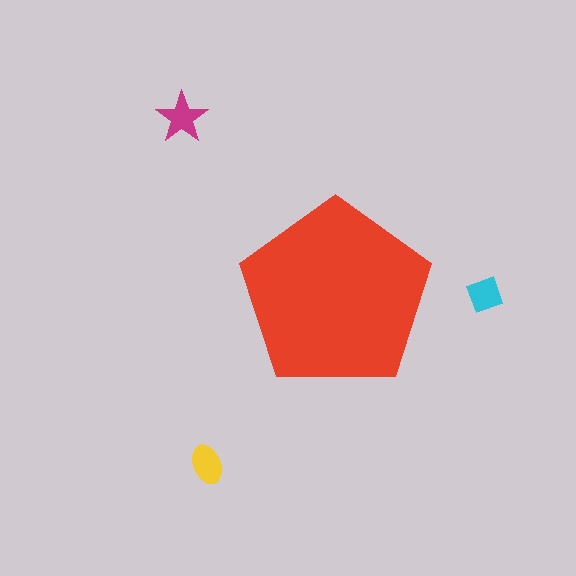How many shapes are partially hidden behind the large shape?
0 shapes are partially hidden.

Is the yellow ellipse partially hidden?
No, the yellow ellipse is fully visible.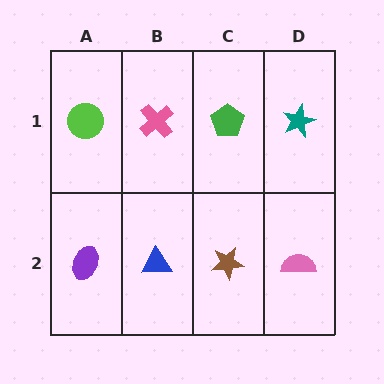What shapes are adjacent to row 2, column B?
A pink cross (row 1, column B), a purple ellipse (row 2, column A), a brown star (row 2, column C).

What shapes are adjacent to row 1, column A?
A purple ellipse (row 2, column A), a pink cross (row 1, column B).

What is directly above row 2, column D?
A teal star.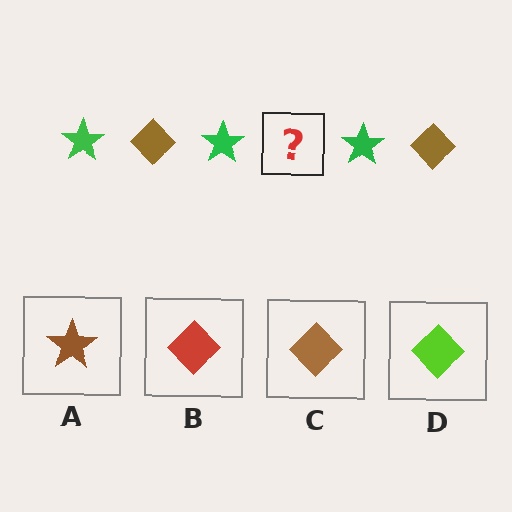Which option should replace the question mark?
Option C.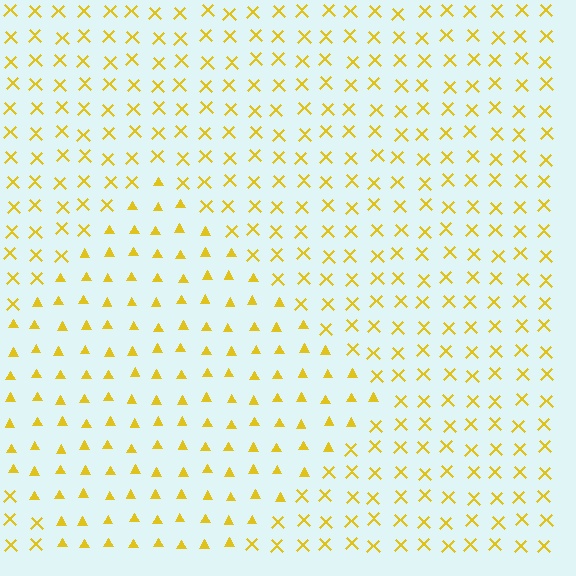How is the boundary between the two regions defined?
The boundary is defined by a change in element shape: triangles inside vs. X marks outside. All elements share the same color and spacing.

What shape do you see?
I see a diamond.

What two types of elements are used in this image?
The image uses triangles inside the diamond region and X marks outside it.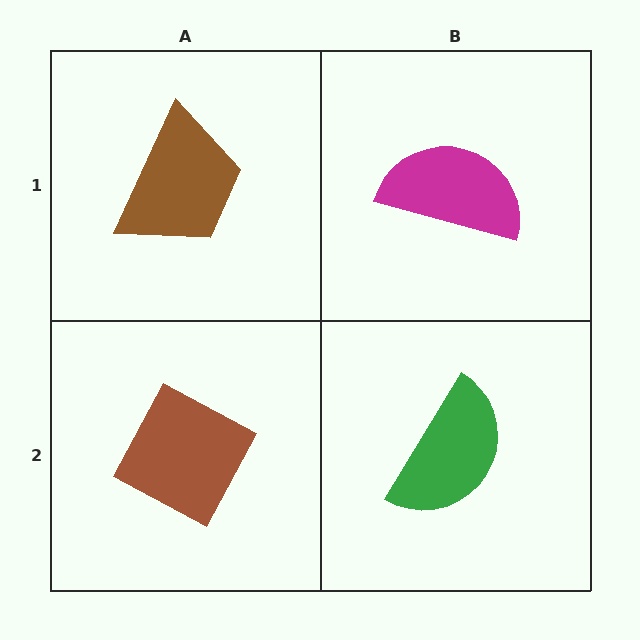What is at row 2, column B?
A green semicircle.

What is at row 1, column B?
A magenta semicircle.